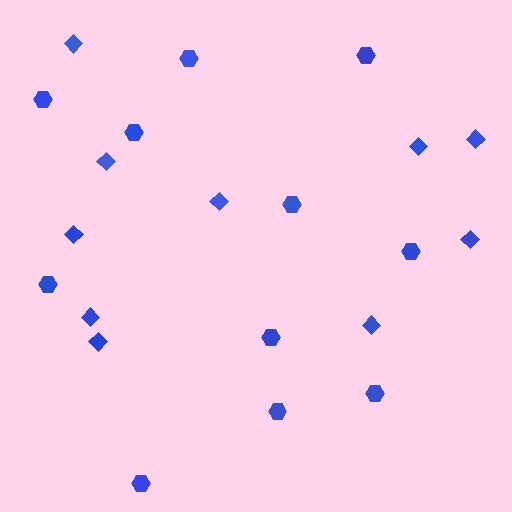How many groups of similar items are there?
There are 2 groups: one group of diamonds (10) and one group of hexagons (11).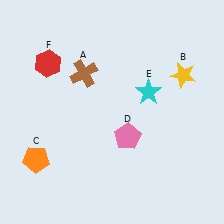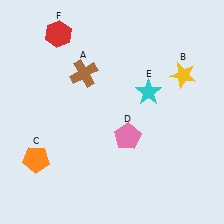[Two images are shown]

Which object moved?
The red hexagon (F) moved up.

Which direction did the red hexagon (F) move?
The red hexagon (F) moved up.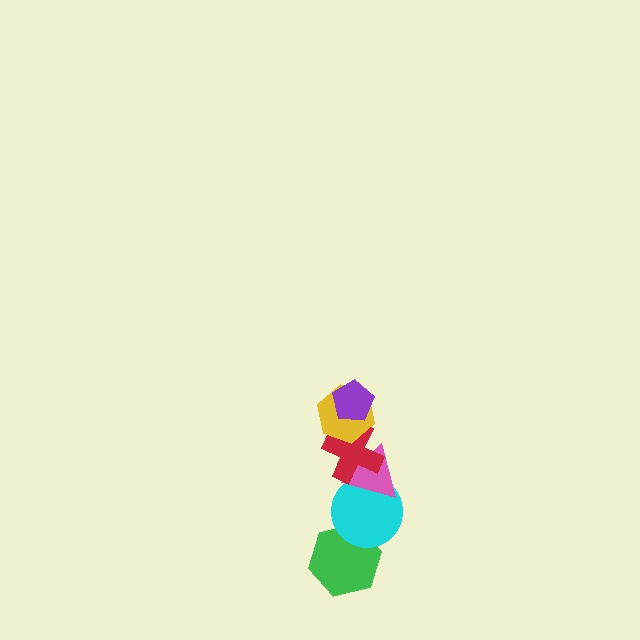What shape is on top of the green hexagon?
The cyan circle is on top of the green hexagon.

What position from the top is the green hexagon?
The green hexagon is 6th from the top.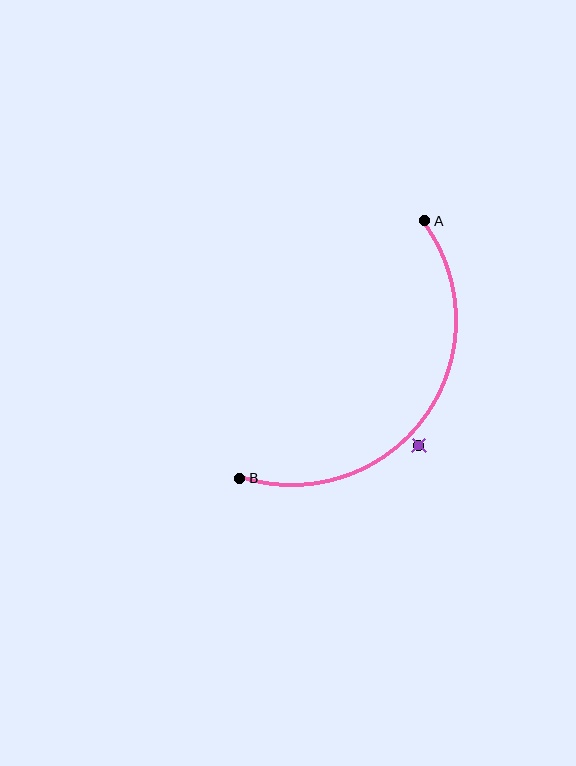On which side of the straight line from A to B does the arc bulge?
The arc bulges below and to the right of the straight line connecting A and B.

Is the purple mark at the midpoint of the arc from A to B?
No — the purple mark does not lie on the arc at all. It sits slightly outside the curve.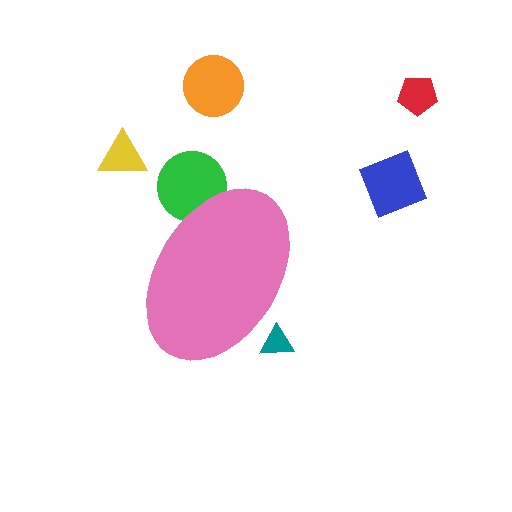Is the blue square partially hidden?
No, the blue square is fully visible.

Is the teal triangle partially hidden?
Yes, the teal triangle is partially hidden behind the pink ellipse.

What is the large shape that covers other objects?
A pink ellipse.